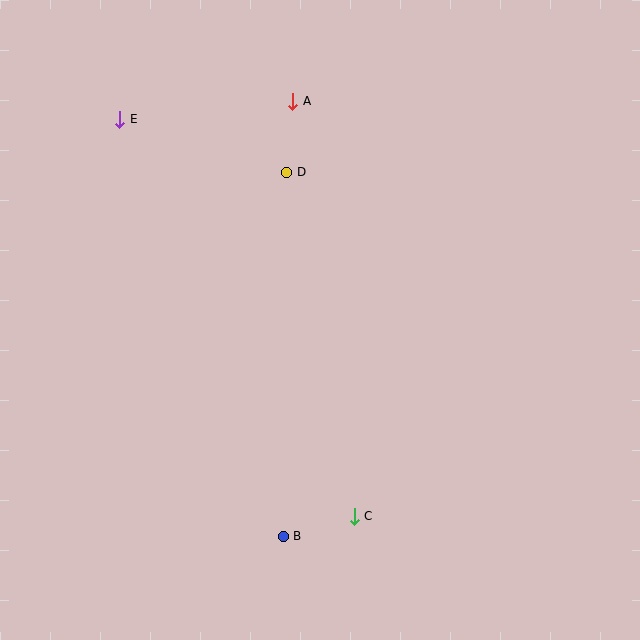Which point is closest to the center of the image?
Point D at (287, 172) is closest to the center.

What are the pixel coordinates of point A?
Point A is at (293, 101).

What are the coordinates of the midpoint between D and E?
The midpoint between D and E is at (203, 146).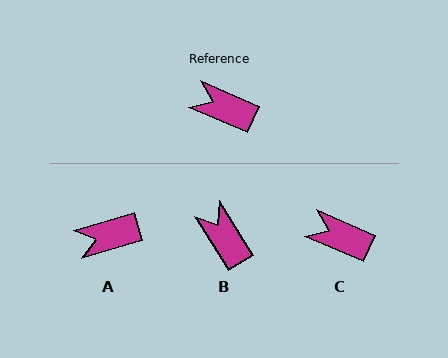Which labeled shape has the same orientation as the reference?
C.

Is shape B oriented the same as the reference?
No, it is off by about 35 degrees.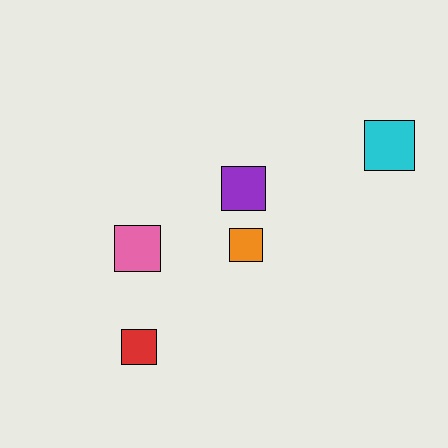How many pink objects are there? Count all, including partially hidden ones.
There is 1 pink object.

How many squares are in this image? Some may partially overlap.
There are 5 squares.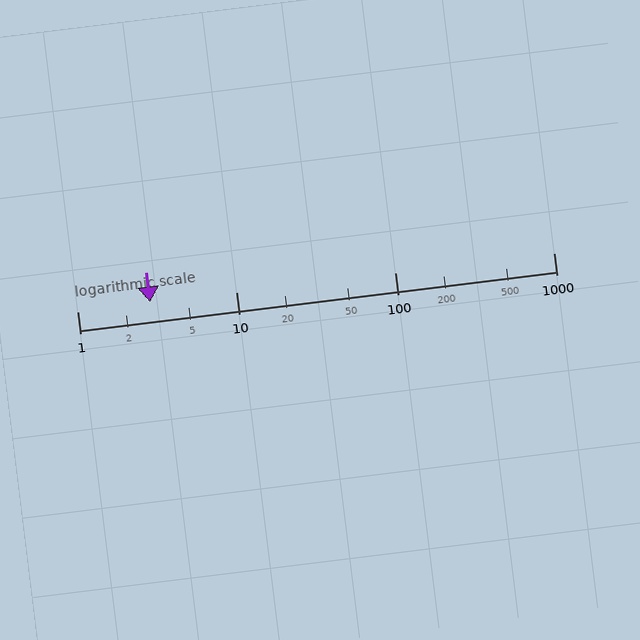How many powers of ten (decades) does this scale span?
The scale spans 3 decades, from 1 to 1000.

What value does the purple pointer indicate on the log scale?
The pointer indicates approximately 2.9.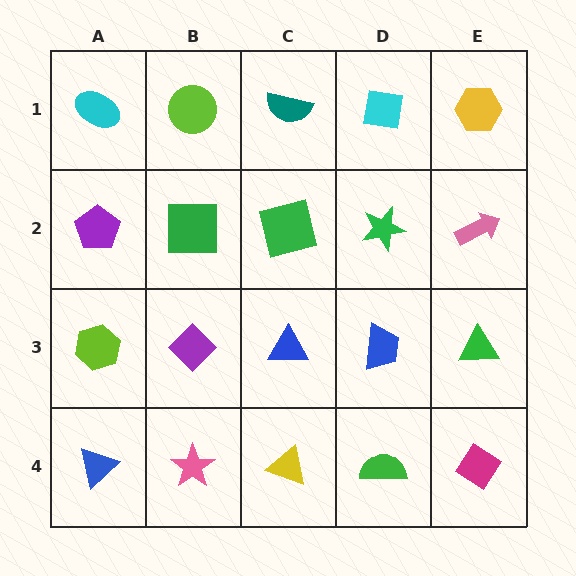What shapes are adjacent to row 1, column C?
A green square (row 2, column C), a lime circle (row 1, column B), a cyan square (row 1, column D).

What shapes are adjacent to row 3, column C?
A green square (row 2, column C), a yellow triangle (row 4, column C), a purple diamond (row 3, column B), a blue trapezoid (row 3, column D).